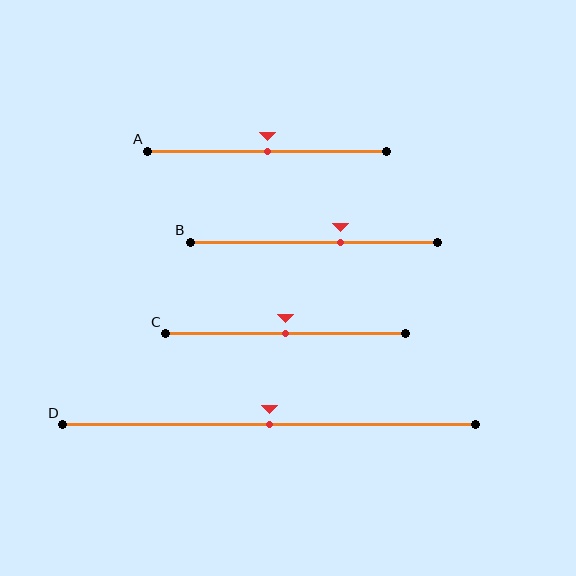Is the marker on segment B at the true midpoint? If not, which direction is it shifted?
No, the marker on segment B is shifted to the right by about 11% of the segment length.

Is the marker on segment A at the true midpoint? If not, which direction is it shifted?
Yes, the marker on segment A is at the true midpoint.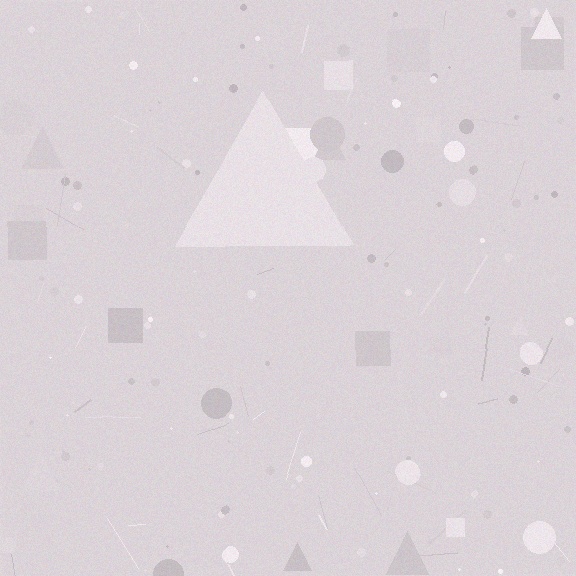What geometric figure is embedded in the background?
A triangle is embedded in the background.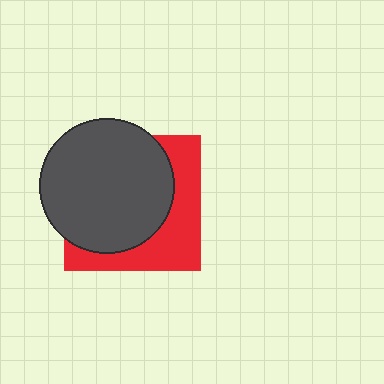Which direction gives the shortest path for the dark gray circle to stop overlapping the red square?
Moving toward the upper-left gives the shortest separation.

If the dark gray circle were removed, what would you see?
You would see the complete red square.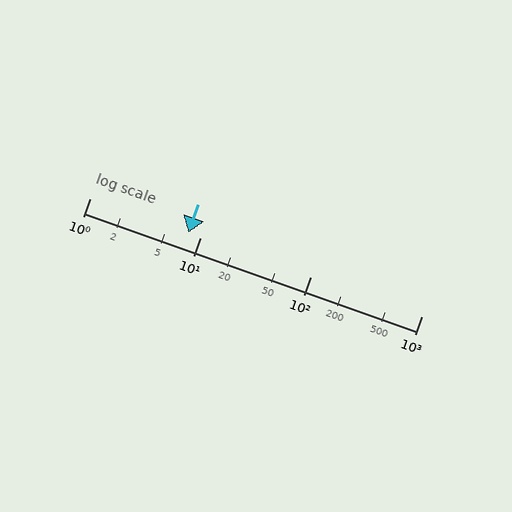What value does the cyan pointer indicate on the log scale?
The pointer indicates approximately 7.7.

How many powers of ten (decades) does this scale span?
The scale spans 3 decades, from 1 to 1000.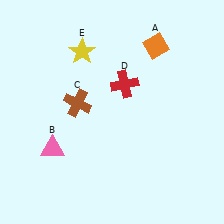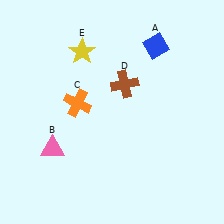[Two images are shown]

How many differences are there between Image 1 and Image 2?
There are 3 differences between the two images.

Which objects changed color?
A changed from orange to blue. C changed from brown to orange. D changed from red to brown.